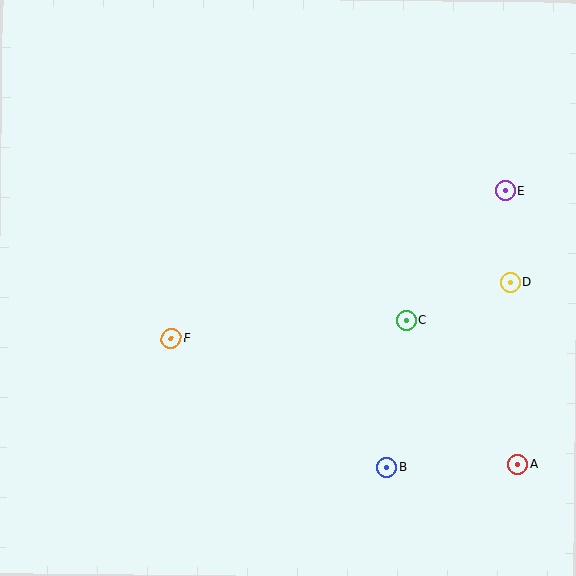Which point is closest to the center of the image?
Point C at (406, 320) is closest to the center.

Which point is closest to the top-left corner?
Point F is closest to the top-left corner.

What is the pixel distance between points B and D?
The distance between B and D is 222 pixels.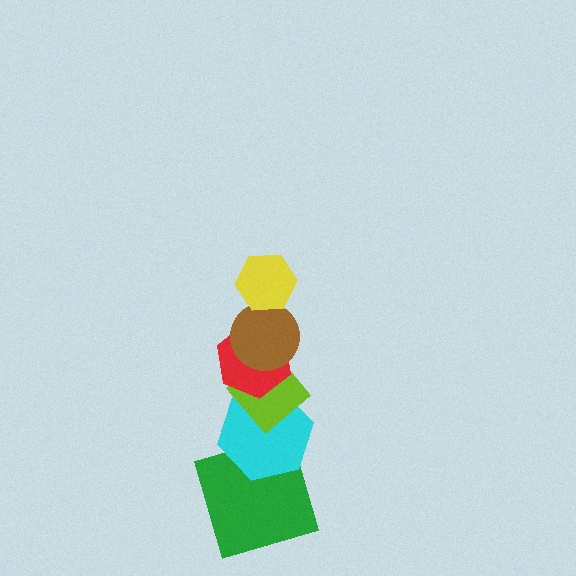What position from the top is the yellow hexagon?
The yellow hexagon is 1st from the top.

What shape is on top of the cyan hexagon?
The lime diamond is on top of the cyan hexagon.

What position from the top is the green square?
The green square is 6th from the top.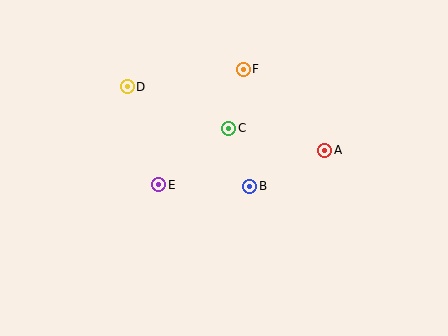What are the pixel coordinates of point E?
Point E is at (159, 185).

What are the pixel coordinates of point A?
Point A is at (325, 150).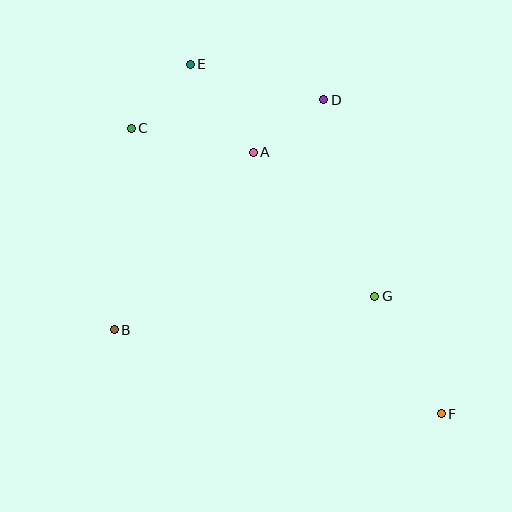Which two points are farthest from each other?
Points E and F are farthest from each other.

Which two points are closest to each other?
Points C and E are closest to each other.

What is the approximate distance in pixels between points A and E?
The distance between A and E is approximately 108 pixels.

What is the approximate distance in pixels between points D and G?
The distance between D and G is approximately 203 pixels.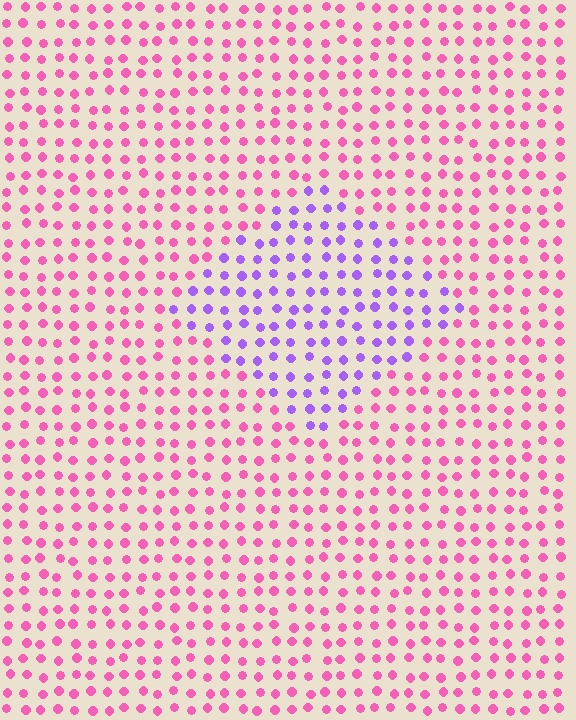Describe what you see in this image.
The image is filled with small pink elements in a uniform arrangement. A diamond-shaped region is visible where the elements are tinted to a slightly different hue, forming a subtle color boundary.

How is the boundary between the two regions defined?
The boundary is defined purely by a slight shift in hue (about 56 degrees). Spacing, size, and orientation are identical on both sides.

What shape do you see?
I see a diamond.